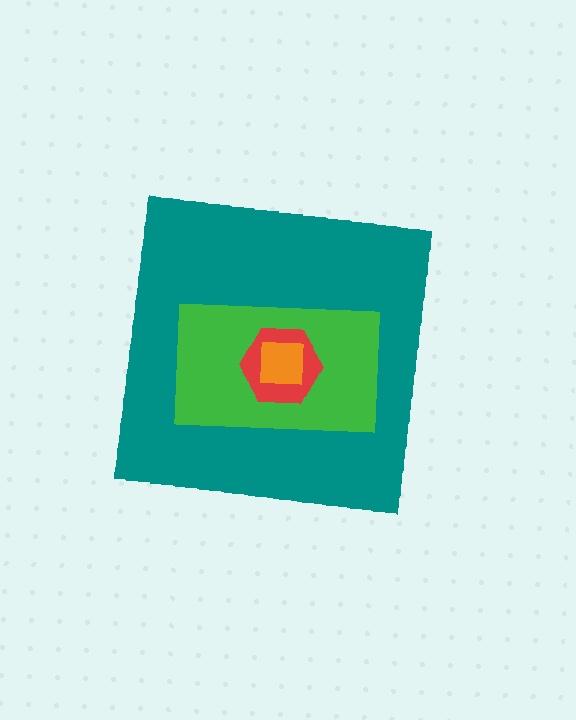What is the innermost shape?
The orange square.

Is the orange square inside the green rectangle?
Yes.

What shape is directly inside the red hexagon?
The orange square.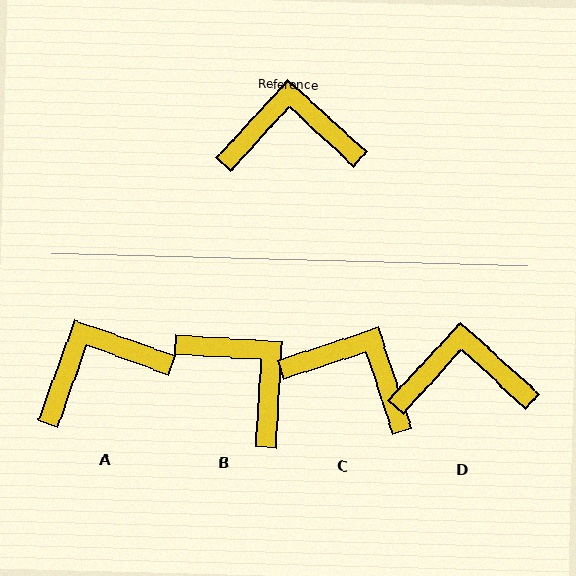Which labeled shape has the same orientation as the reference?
D.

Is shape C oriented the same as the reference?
No, it is off by about 29 degrees.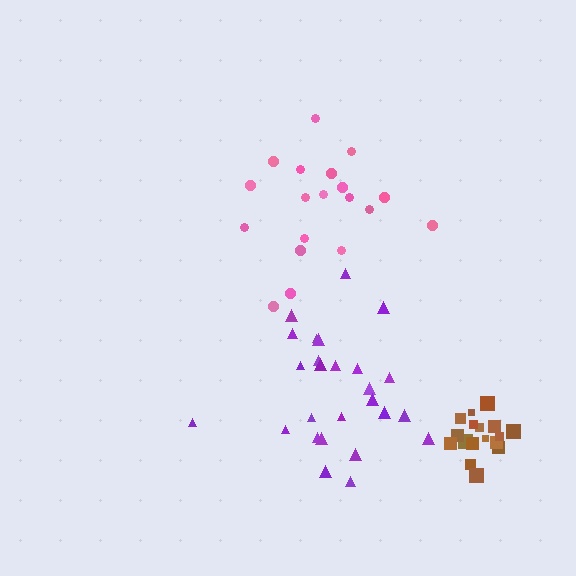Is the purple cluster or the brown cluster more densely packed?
Brown.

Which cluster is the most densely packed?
Brown.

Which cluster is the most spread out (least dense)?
Pink.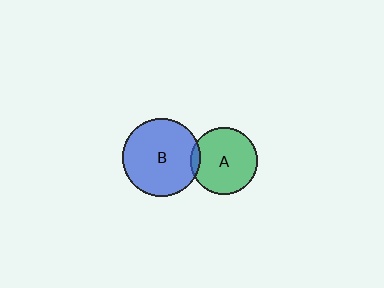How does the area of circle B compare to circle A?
Approximately 1.3 times.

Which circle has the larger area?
Circle B (blue).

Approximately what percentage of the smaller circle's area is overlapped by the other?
Approximately 5%.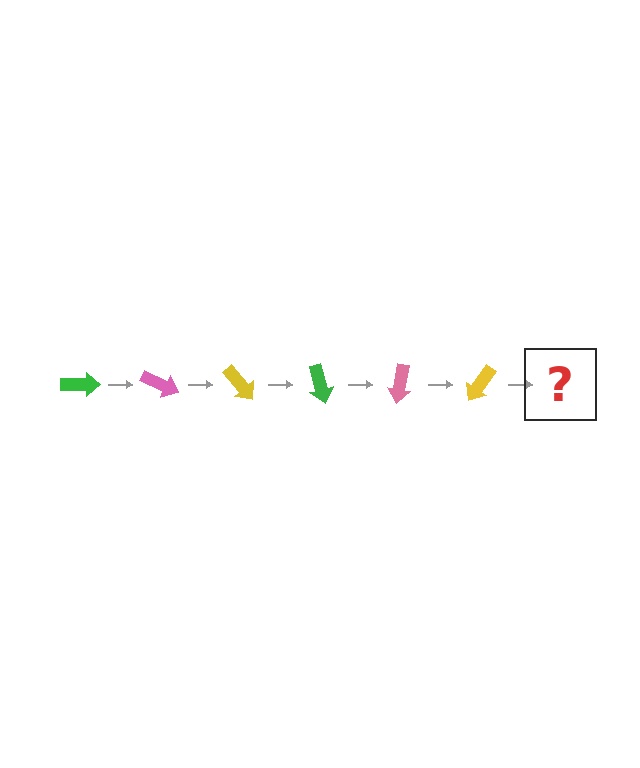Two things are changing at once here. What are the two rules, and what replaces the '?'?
The two rules are that it rotates 25 degrees each step and the color cycles through green, pink, and yellow. The '?' should be a green arrow, rotated 150 degrees from the start.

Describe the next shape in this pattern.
It should be a green arrow, rotated 150 degrees from the start.